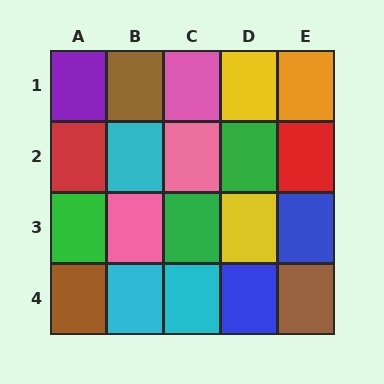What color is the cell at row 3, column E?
Blue.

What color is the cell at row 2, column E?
Red.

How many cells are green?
3 cells are green.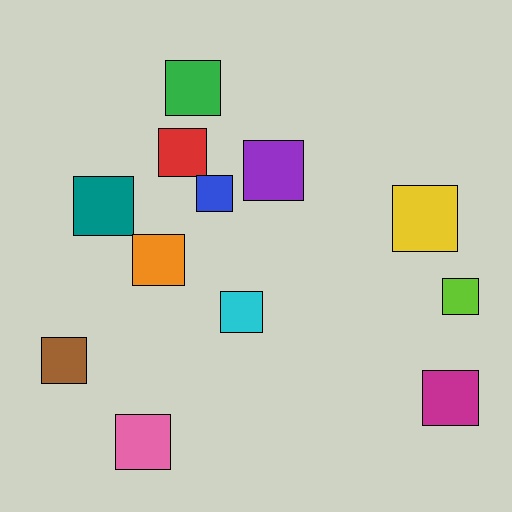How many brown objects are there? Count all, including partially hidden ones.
There is 1 brown object.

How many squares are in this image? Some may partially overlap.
There are 12 squares.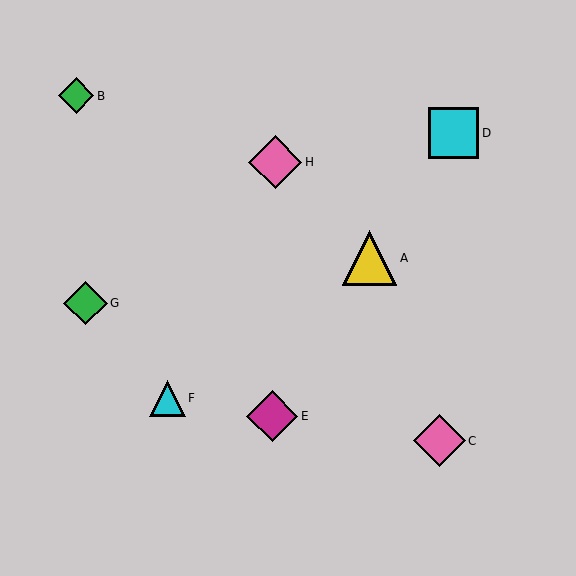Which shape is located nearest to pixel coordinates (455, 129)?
The cyan square (labeled D) at (453, 133) is nearest to that location.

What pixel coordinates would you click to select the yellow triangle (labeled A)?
Click at (370, 258) to select the yellow triangle A.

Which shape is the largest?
The yellow triangle (labeled A) is the largest.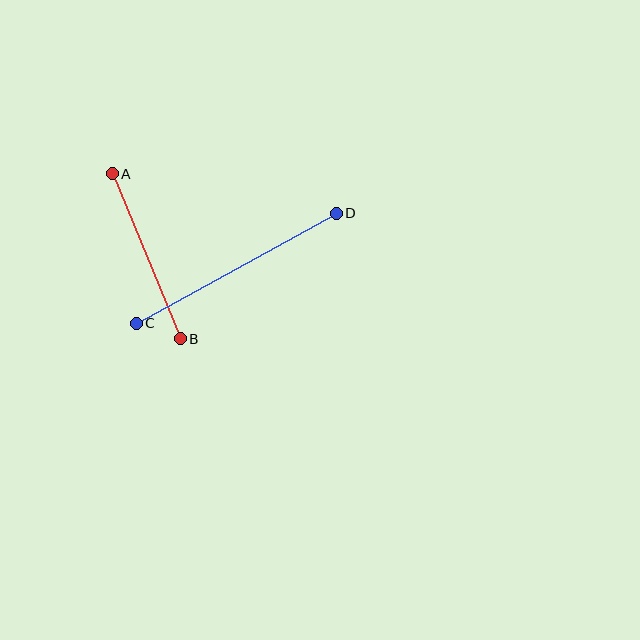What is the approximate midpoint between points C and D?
The midpoint is at approximately (236, 268) pixels.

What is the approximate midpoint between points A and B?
The midpoint is at approximately (146, 256) pixels.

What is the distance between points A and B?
The distance is approximately 178 pixels.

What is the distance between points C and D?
The distance is approximately 229 pixels.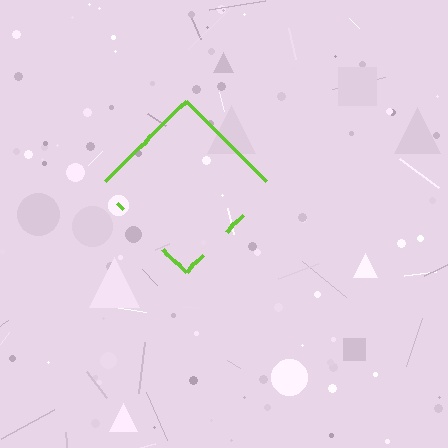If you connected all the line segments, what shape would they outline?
They would outline a diamond.